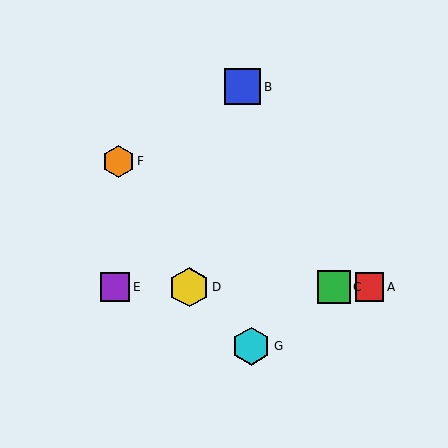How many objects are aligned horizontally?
4 objects (A, C, D, E) are aligned horizontally.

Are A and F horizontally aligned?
No, A is at y≈287 and F is at y≈161.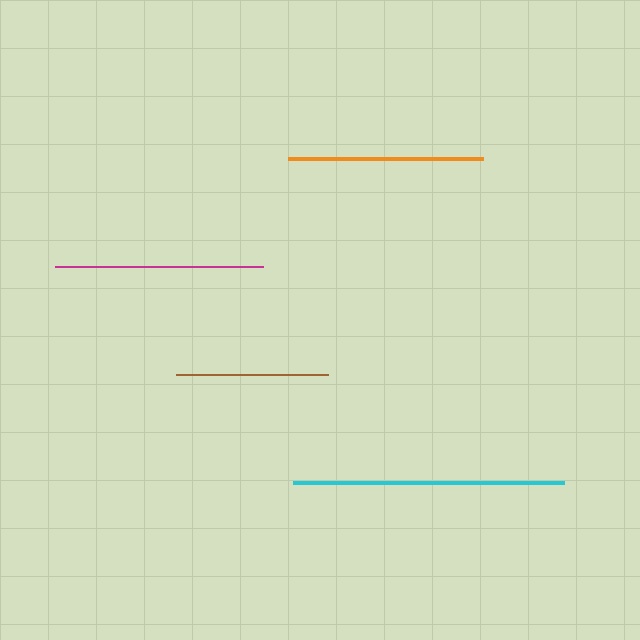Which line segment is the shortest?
The brown line is the shortest at approximately 152 pixels.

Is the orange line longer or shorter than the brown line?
The orange line is longer than the brown line.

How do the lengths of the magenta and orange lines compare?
The magenta and orange lines are approximately the same length.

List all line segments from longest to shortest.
From longest to shortest: cyan, magenta, orange, brown.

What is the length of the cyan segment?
The cyan segment is approximately 271 pixels long.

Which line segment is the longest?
The cyan line is the longest at approximately 271 pixels.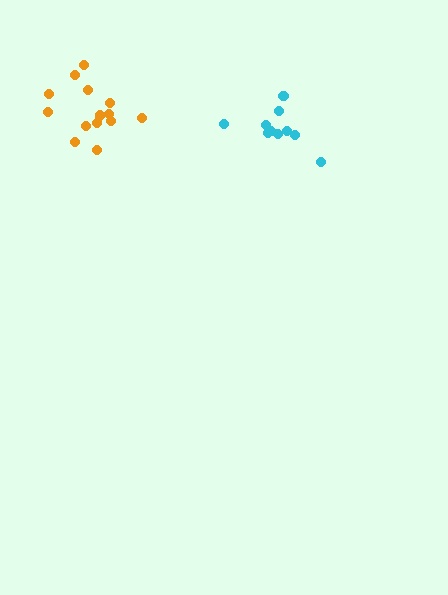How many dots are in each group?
Group 1: 10 dots, Group 2: 14 dots (24 total).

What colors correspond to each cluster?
The clusters are colored: cyan, orange.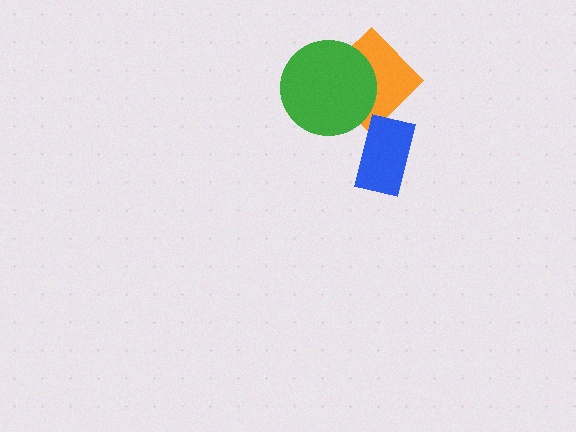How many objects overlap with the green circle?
1 object overlaps with the green circle.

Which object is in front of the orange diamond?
The green circle is in front of the orange diamond.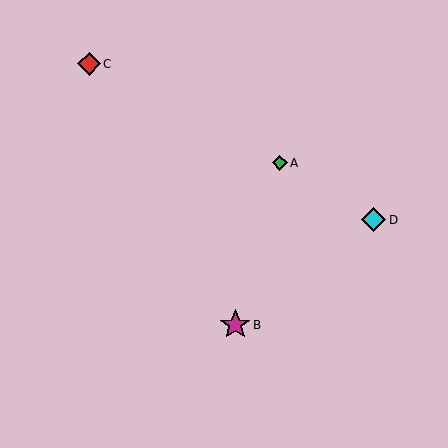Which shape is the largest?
The magenta star (labeled B) is the largest.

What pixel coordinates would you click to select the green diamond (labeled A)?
Click at (280, 163) to select the green diamond A.